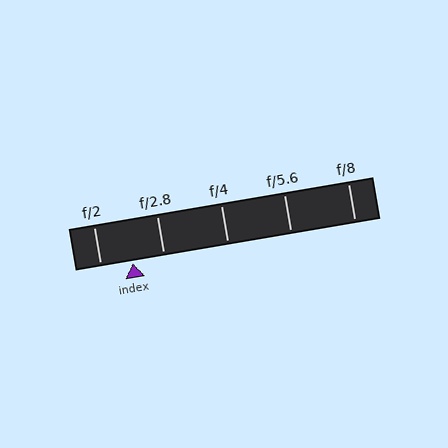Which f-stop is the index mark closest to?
The index mark is closest to f/2.8.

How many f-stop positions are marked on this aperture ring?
There are 5 f-stop positions marked.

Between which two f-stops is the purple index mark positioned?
The index mark is between f/2 and f/2.8.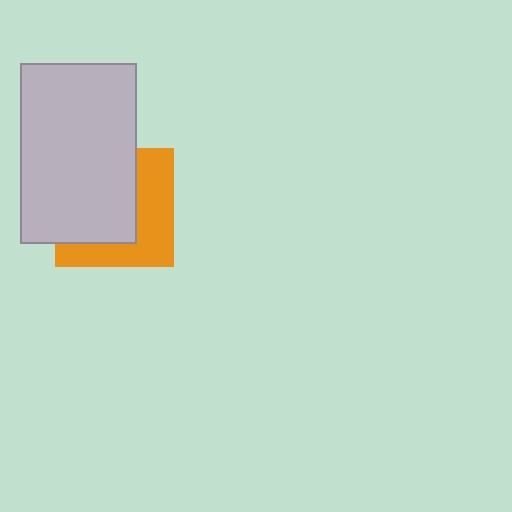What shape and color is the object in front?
The object in front is a light gray rectangle.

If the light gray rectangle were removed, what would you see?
You would see the complete orange square.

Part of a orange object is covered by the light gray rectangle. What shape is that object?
It is a square.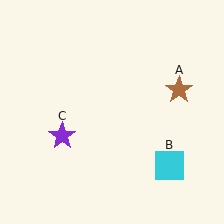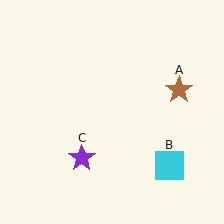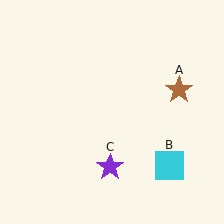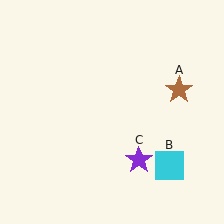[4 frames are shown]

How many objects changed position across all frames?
1 object changed position: purple star (object C).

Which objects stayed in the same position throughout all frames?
Brown star (object A) and cyan square (object B) remained stationary.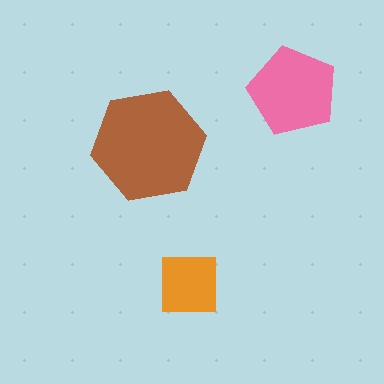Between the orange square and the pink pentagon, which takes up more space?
The pink pentagon.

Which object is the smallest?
The orange square.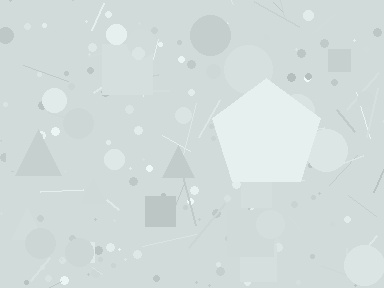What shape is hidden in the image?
A pentagon is hidden in the image.